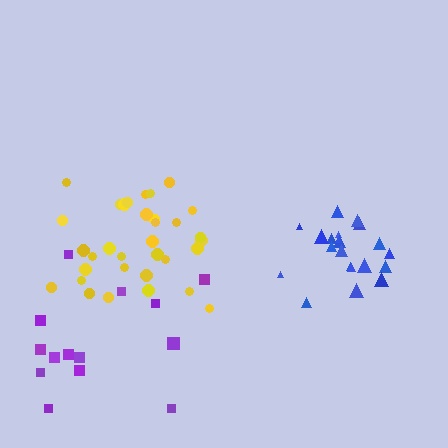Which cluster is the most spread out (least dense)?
Purple.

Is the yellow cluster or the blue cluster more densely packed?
Blue.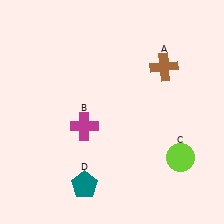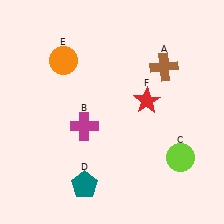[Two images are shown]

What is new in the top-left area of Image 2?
An orange circle (E) was added in the top-left area of Image 2.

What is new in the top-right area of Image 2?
A red star (F) was added in the top-right area of Image 2.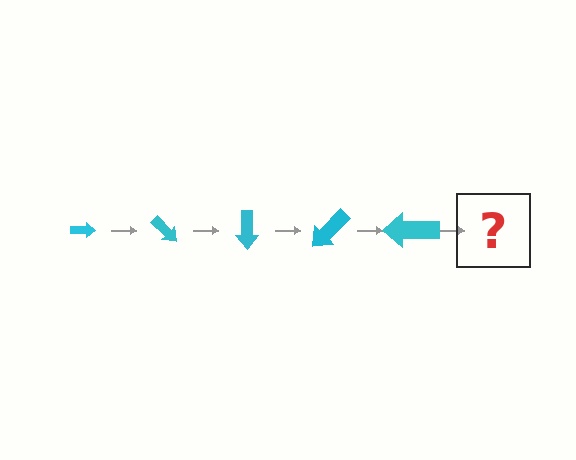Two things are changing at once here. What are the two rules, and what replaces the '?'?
The two rules are that the arrow grows larger each step and it rotates 45 degrees each step. The '?' should be an arrow, larger than the previous one and rotated 225 degrees from the start.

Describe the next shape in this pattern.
It should be an arrow, larger than the previous one and rotated 225 degrees from the start.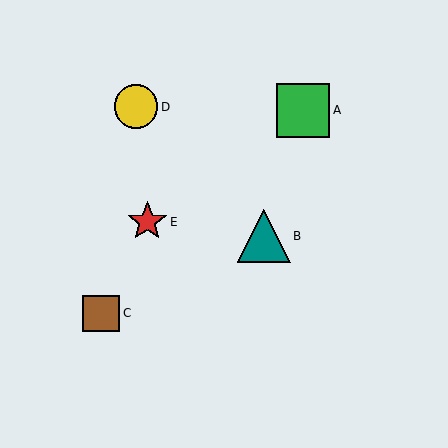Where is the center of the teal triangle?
The center of the teal triangle is at (264, 236).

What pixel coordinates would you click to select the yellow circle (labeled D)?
Click at (136, 107) to select the yellow circle D.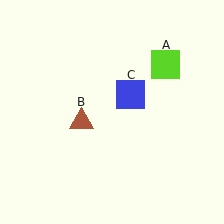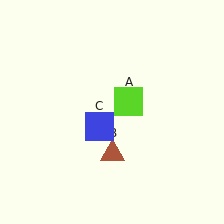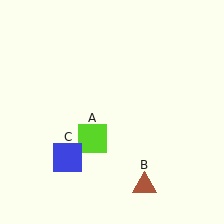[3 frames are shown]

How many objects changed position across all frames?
3 objects changed position: lime square (object A), brown triangle (object B), blue square (object C).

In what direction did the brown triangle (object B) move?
The brown triangle (object B) moved down and to the right.